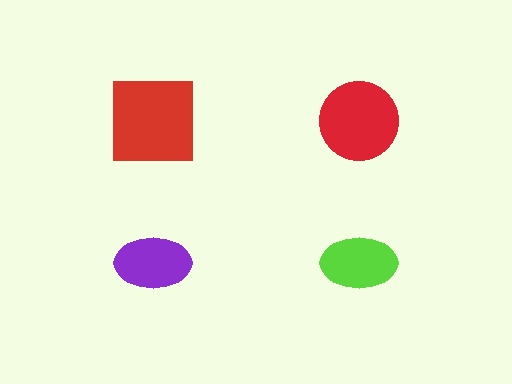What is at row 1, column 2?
A red circle.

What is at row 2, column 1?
A purple ellipse.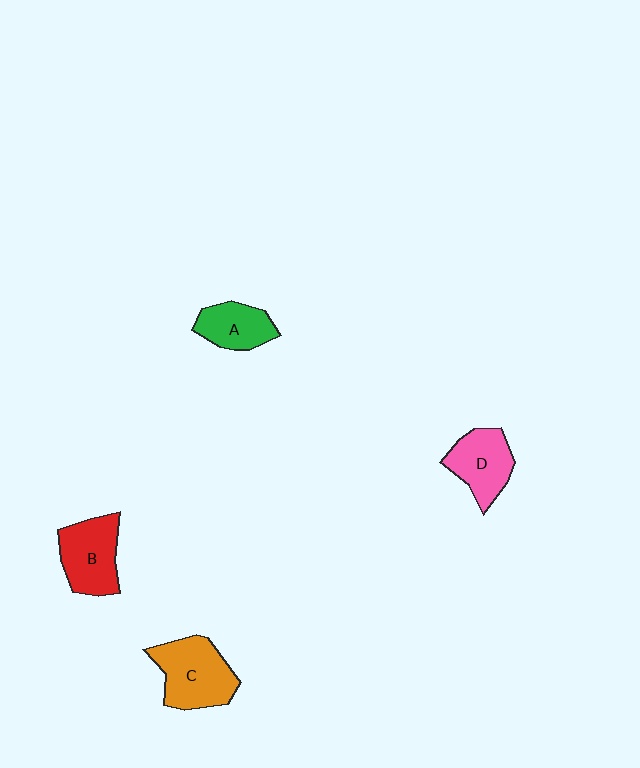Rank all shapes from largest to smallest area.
From largest to smallest: C (orange), B (red), D (pink), A (green).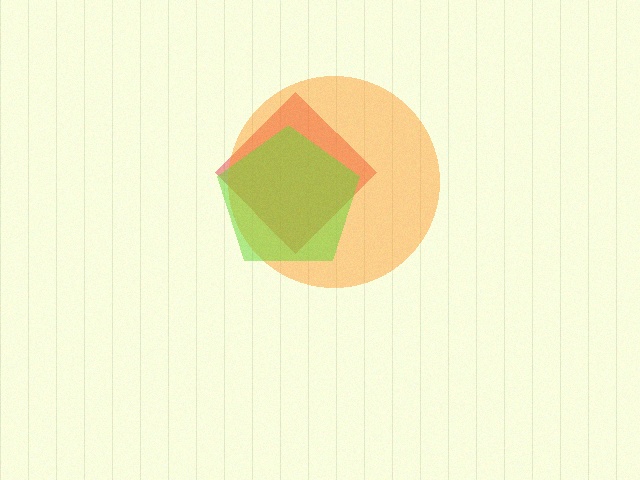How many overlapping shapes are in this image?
There are 3 overlapping shapes in the image.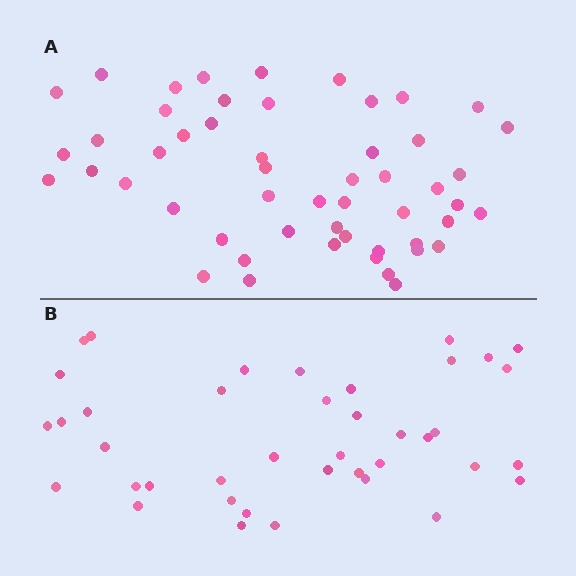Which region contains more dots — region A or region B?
Region A (the top region) has more dots.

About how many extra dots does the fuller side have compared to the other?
Region A has roughly 12 or so more dots than region B.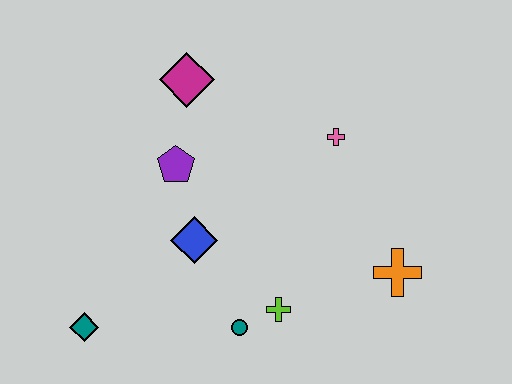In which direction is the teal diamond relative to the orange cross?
The teal diamond is to the left of the orange cross.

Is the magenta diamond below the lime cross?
No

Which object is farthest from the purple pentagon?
The orange cross is farthest from the purple pentagon.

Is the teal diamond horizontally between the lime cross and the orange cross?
No